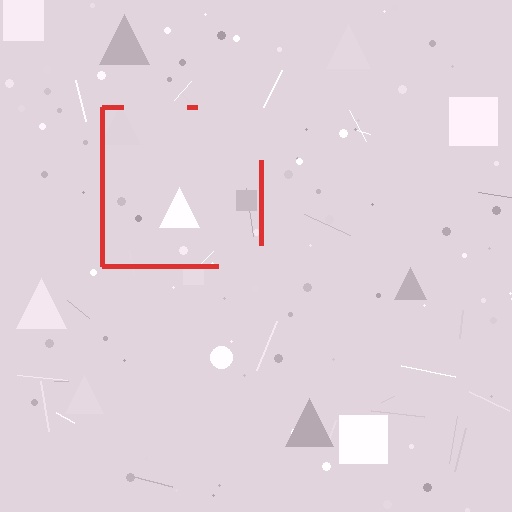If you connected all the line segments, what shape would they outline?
They would outline a square.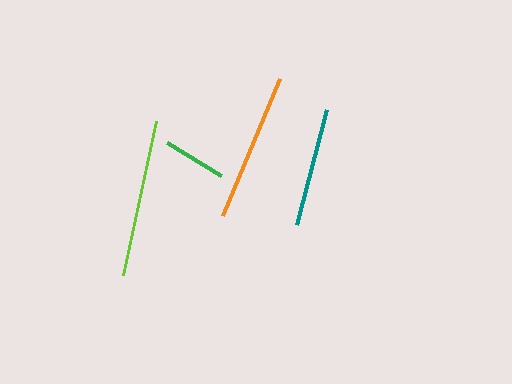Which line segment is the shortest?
The green line is the shortest at approximately 63 pixels.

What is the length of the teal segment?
The teal segment is approximately 119 pixels long.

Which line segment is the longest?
The lime line is the longest at approximately 157 pixels.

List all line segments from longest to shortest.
From longest to shortest: lime, orange, teal, green.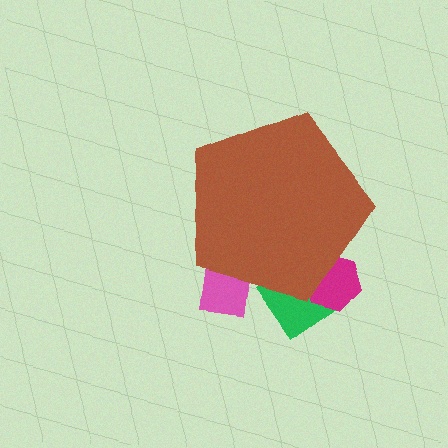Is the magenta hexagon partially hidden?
Yes, the magenta hexagon is partially hidden behind the brown pentagon.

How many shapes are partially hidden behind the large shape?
3 shapes are partially hidden.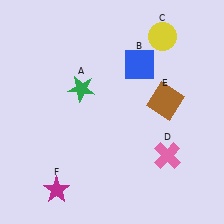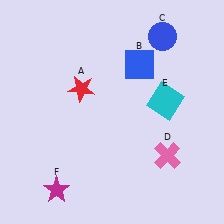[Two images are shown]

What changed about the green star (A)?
In Image 1, A is green. In Image 2, it changed to red.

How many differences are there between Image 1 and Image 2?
There are 3 differences between the two images.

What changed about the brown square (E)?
In Image 1, E is brown. In Image 2, it changed to cyan.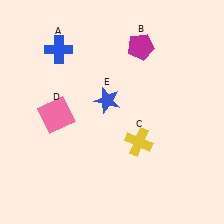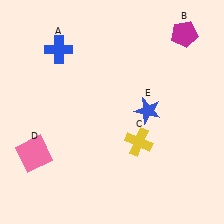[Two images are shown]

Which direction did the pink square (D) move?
The pink square (D) moved down.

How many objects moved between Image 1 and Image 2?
3 objects moved between the two images.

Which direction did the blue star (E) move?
The blue star (E) moved right.